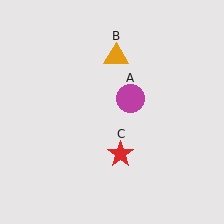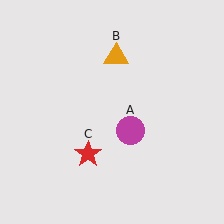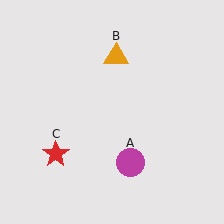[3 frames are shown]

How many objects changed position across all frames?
2 objects changed position: magenta circle (object A), red star (object C).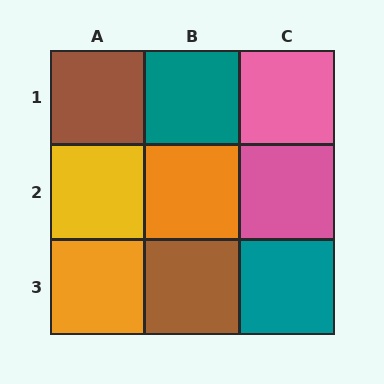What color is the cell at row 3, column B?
Brown.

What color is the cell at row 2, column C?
Pink.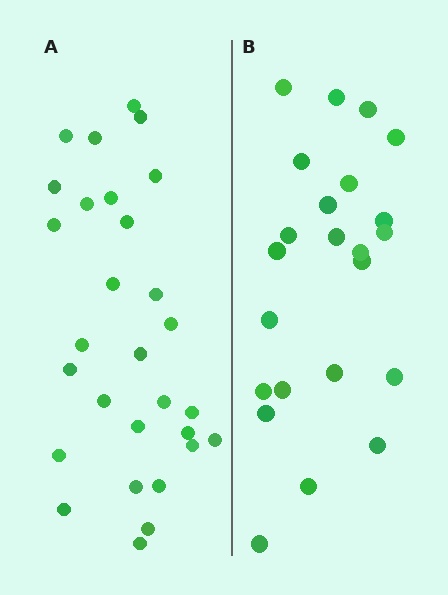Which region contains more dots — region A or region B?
Region A (the left region) has more dots.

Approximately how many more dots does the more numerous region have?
Region A has about 6 more dots than region B.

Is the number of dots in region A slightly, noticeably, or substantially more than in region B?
Region A has noticeably more, but not dramatically so. The ratio is roughly 1.3 to 1.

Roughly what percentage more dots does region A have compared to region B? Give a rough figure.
About 25% more.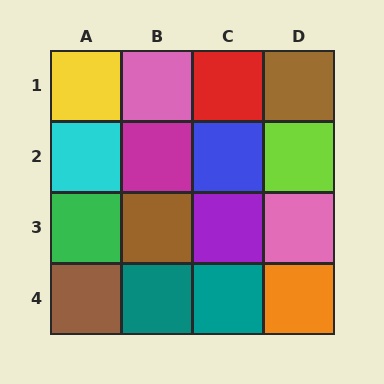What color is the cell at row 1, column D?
Brown.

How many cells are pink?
2 cells are pink.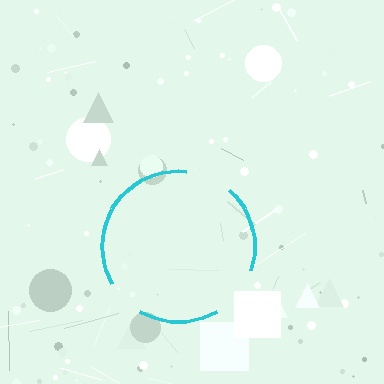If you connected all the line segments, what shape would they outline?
They would outline a circle.